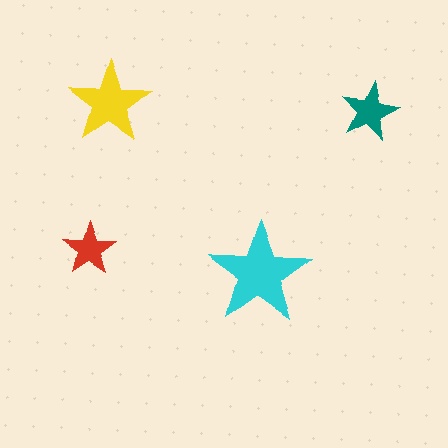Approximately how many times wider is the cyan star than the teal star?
About 2 times wider.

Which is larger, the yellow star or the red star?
The yellow one.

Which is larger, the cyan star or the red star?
The cyan one.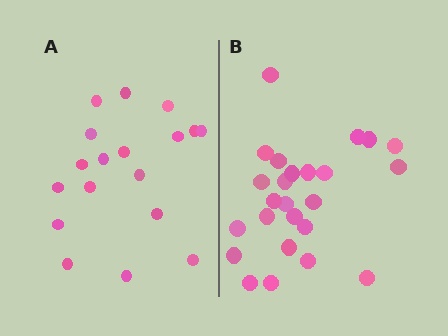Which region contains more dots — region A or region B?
Region B (the right region) has more dots.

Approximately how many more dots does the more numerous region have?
Region B has roughly 8 or so more dots than region A.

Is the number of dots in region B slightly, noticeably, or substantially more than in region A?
Region B has noticeably more, but not dramatically so. The ratio is roughly 1.4 to 1.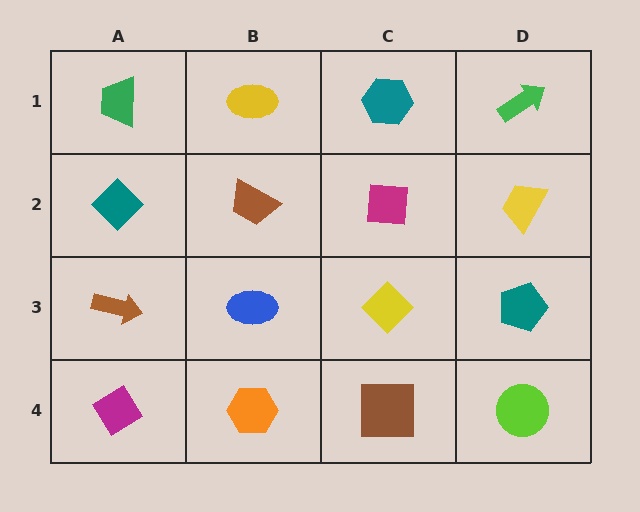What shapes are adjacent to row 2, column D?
A green arrow (row 1, column D), a teal pentagon (row 3, column D), a magenta square (row 2, column C).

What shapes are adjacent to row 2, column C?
A teal hexagon (row 1, column C), a yellow diamond (row 3, column C), a brown trapezoid (row 2, column B), a yellow trapezoid (row 2, column D).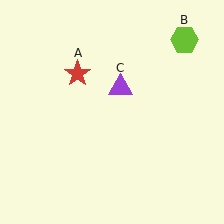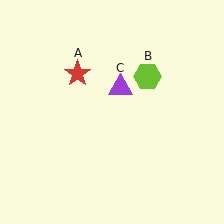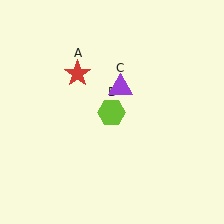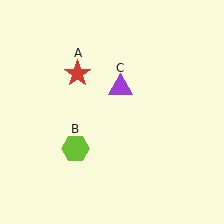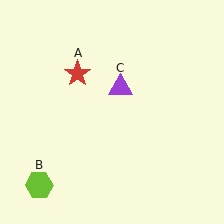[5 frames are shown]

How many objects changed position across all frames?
1 object changed position: lime hexagon (object B).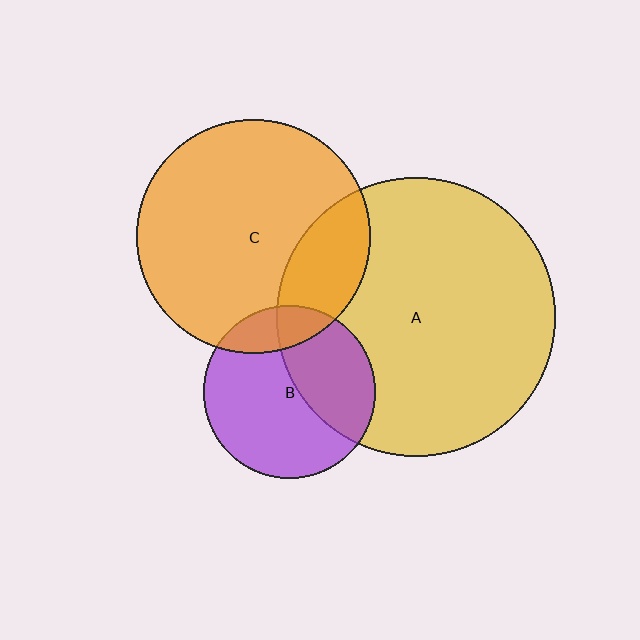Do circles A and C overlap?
Yes.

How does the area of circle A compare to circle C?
Approximately 1.4 times.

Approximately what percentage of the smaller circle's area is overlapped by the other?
Approximately 20%.